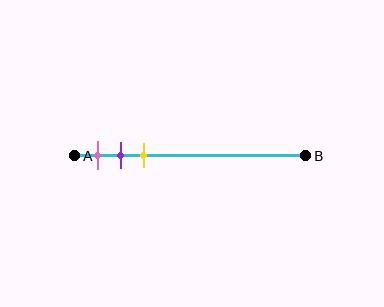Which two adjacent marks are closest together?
The purple and yellow marks are the closest adjacent pair.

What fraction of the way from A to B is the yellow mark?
The yellow mark is approximately 30% (0.3) of the way from A to B.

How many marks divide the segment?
There are 3 marks dividing the segment.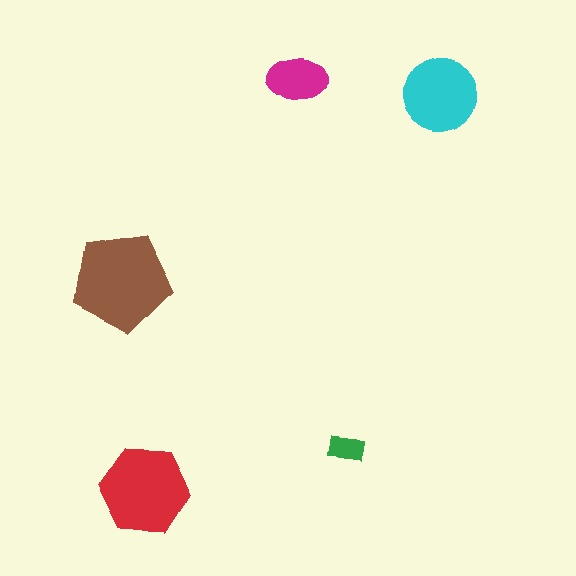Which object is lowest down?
The red hexagon is bottommost.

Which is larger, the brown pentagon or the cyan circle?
The brown pentagon.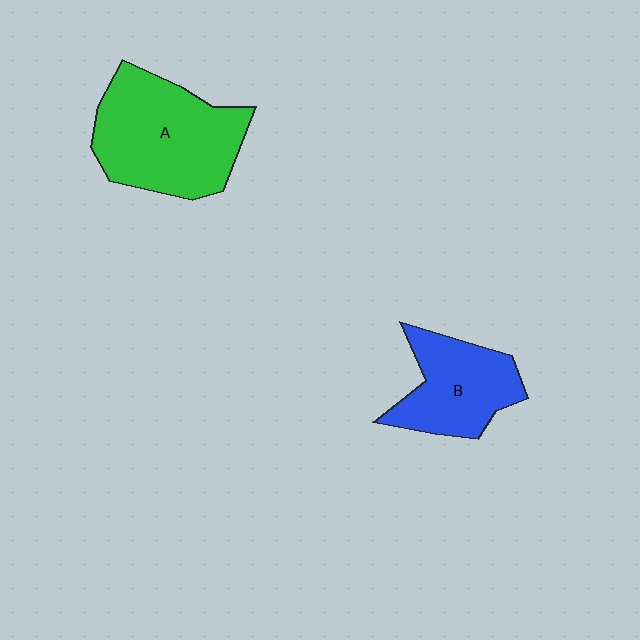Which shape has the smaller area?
Shape B (blue).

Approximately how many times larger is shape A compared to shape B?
Approximately 1.5 times.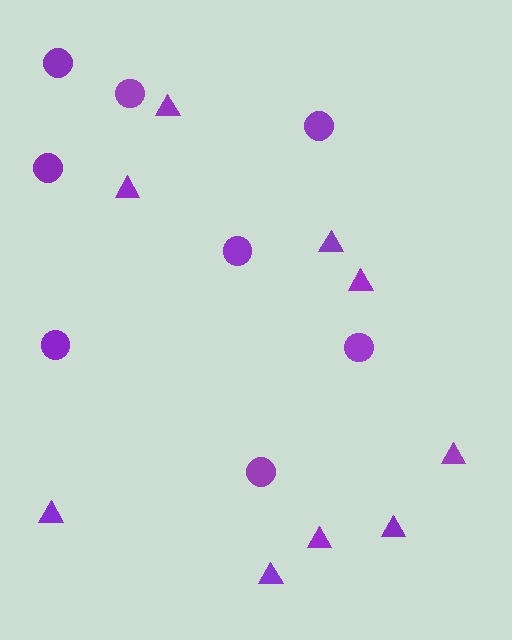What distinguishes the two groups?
There are 2 groups: one group of circles (8) and one group of triangles (9).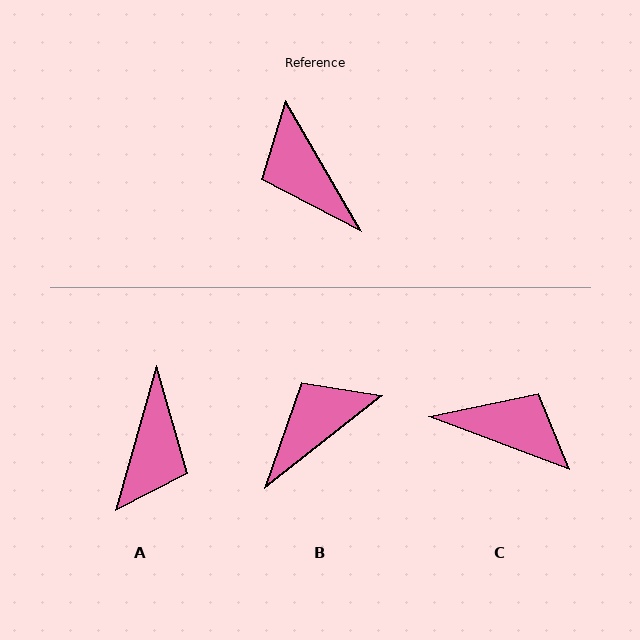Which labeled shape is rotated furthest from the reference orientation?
C, about 141 degrees away.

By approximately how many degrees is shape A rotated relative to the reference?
Approximately 134 degrees counter-clockwise.